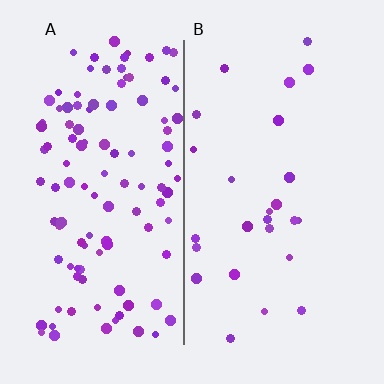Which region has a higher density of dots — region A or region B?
A (the left).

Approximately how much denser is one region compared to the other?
Approximately 4.4× — region A over region B.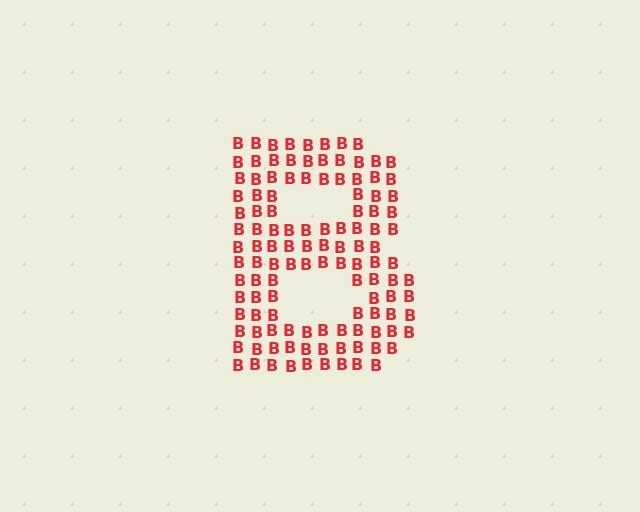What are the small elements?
The small elements are letter B's.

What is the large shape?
The large shape is the letter B.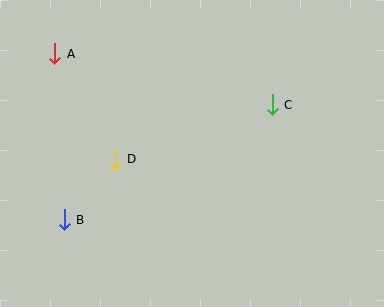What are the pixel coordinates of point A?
Point A is at (55, 54).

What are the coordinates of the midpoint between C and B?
The midpoint between C and B is at (168, 162).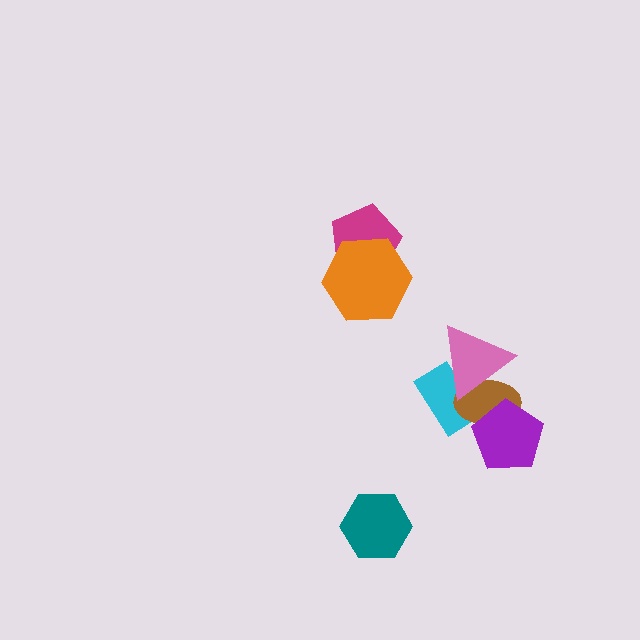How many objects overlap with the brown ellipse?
3 objects overlap with the brown ellipse.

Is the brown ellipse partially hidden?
Yes, it is partially covered by another shape.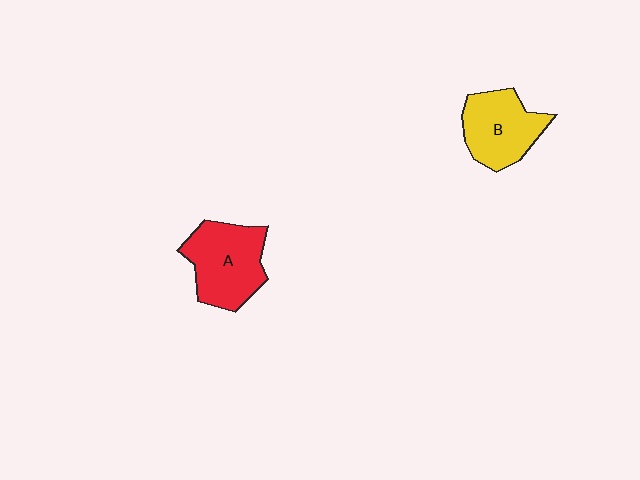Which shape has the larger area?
Shape A (red).